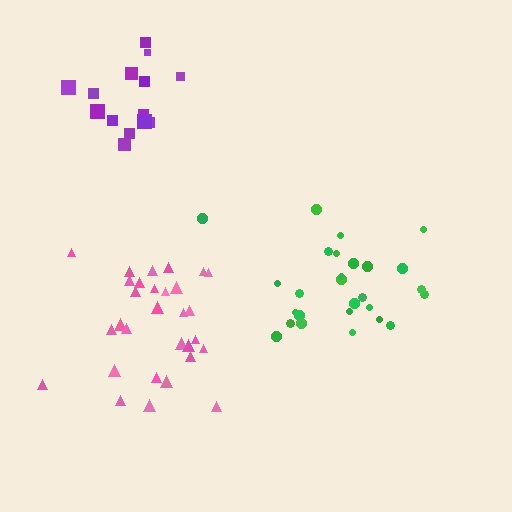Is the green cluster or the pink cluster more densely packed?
Pink.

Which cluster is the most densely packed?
Purple.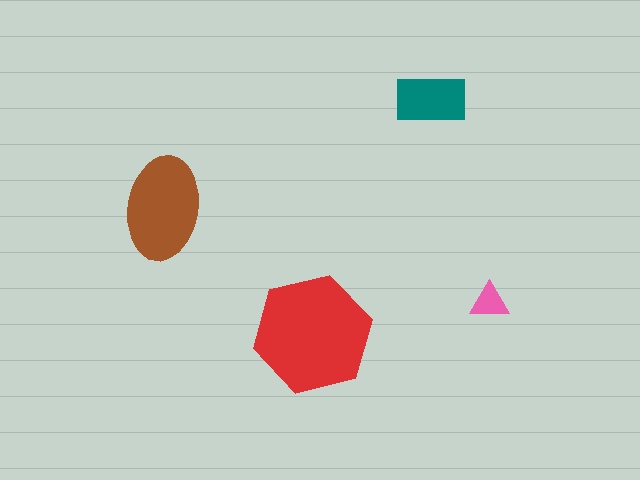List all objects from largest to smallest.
The red hexagon, the brown ellipse, the teal rectangle, the pink triangle.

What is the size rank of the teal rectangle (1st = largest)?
3rd.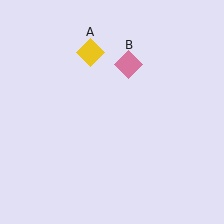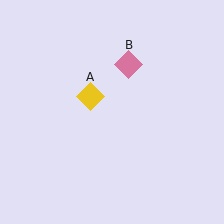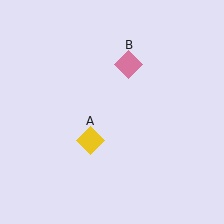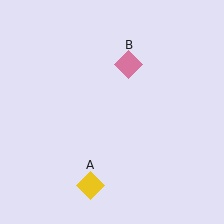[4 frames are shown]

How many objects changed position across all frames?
1 object changed position: yellow diamond (object A).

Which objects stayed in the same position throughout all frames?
Pink diamond (object B) remained stationary.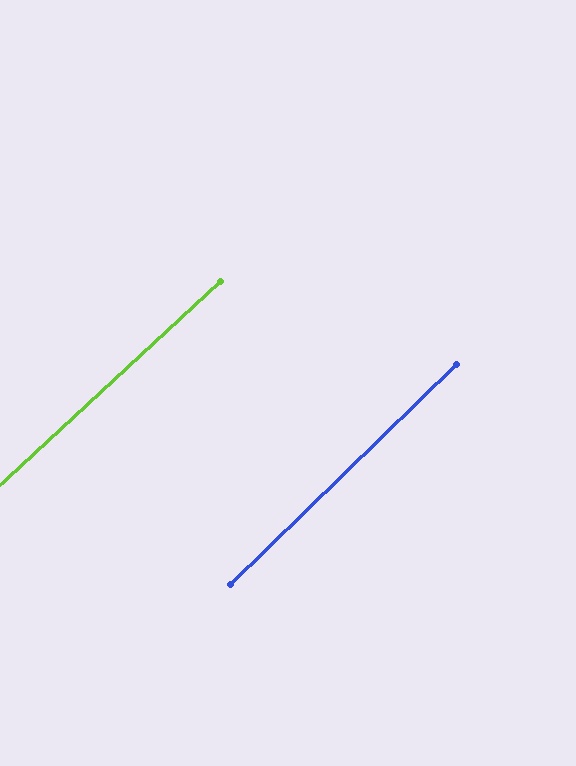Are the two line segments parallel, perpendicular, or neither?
Parallel — their directions differ by only 1.7°.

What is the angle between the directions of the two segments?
Approximately 2 degrees.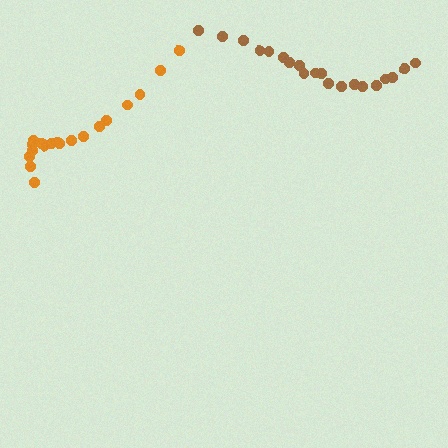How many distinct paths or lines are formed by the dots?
There are 2 distinct paths.